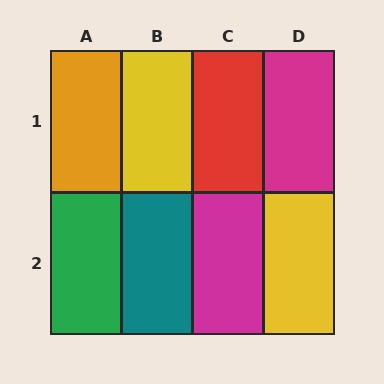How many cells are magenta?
2 cells are magenta.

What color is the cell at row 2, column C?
Magenta.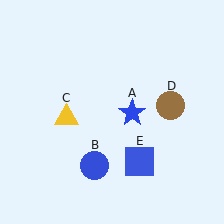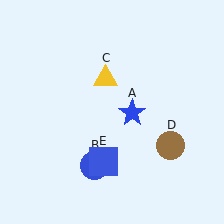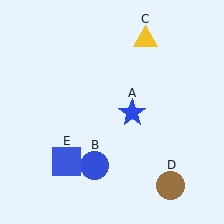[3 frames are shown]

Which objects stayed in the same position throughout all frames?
Blue star (object A) and blue circle (object B) remained stationary.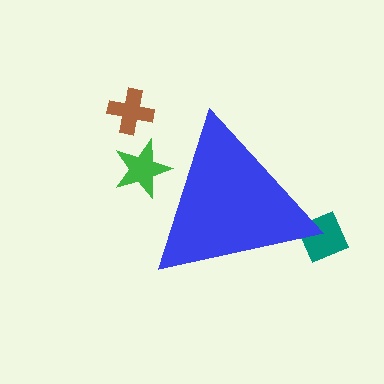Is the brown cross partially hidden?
No, the brown cross is fully visible.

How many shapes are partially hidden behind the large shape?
2 shapes are partially hidden.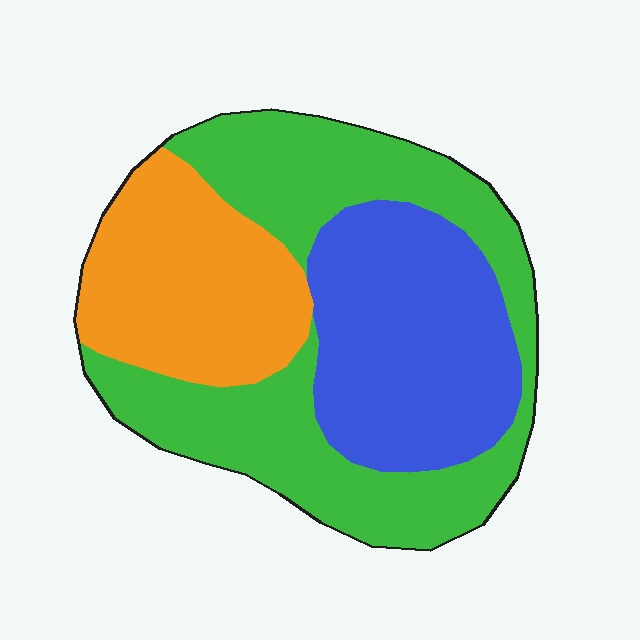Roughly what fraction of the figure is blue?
Blue takes up about one third (1/3) of the figure.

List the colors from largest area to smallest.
From largest to smallest: green, blue, orange.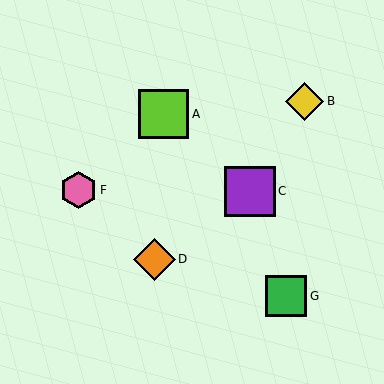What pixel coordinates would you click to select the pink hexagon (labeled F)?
Click at (79, 190) to select the pink hexagon F.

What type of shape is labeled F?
Shape F is a pink hexagon.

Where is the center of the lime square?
The center of the lime square is at (164, 114).